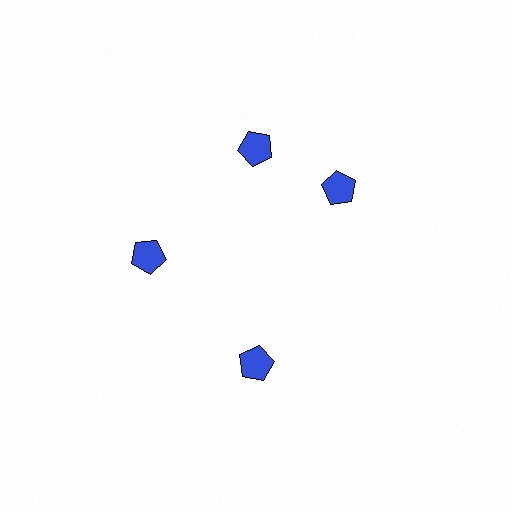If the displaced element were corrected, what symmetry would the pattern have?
It would have 4-fold rotational symmetry — the pattern would map onto itself every 90 degrees.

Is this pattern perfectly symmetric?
No. The 4 blue pentagons are arranged in a ring, but one element near the 3 o'clock position is rotated out of alignment along the ring, breaking the 4-fold rotational symmetry.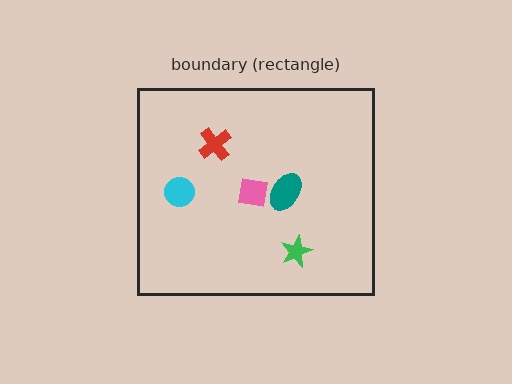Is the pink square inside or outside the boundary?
Inside.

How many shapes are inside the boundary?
5 inside, 0 outside.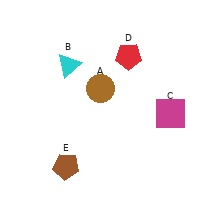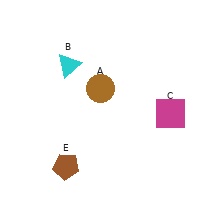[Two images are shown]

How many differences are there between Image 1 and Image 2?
There is 1 difference between the two images.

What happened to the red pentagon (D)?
The red pentagon (D) was removed in Image 2. It was in the top-right area of Image 1.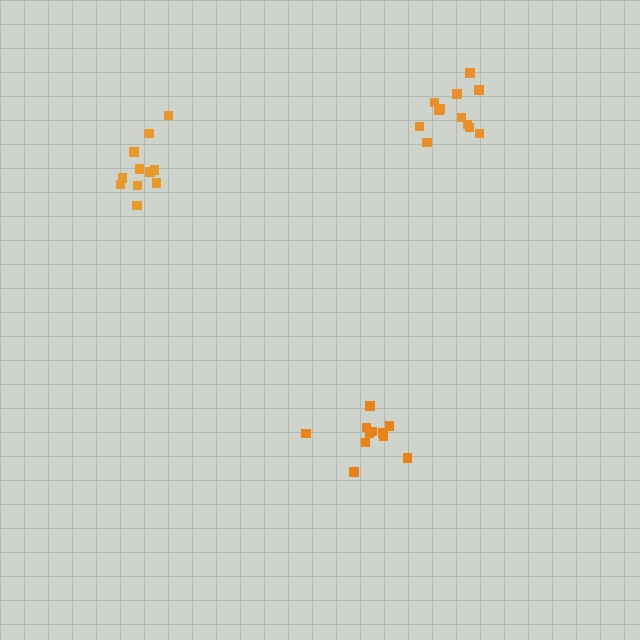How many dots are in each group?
Group 1: 11 dots, Group 2: 11 dots, Group 3: 12 dots (34 total).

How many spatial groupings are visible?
There are 3 spatial groupings.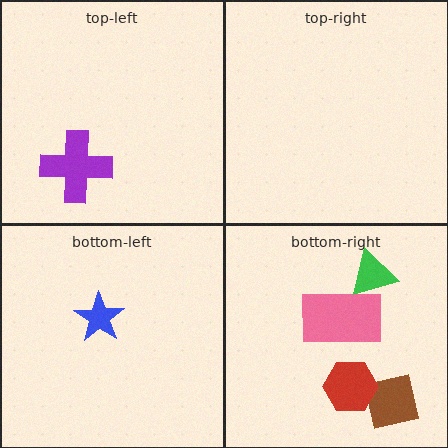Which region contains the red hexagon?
The bottom-right region.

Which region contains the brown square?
The bottom-right region.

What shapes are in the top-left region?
The purple cross.